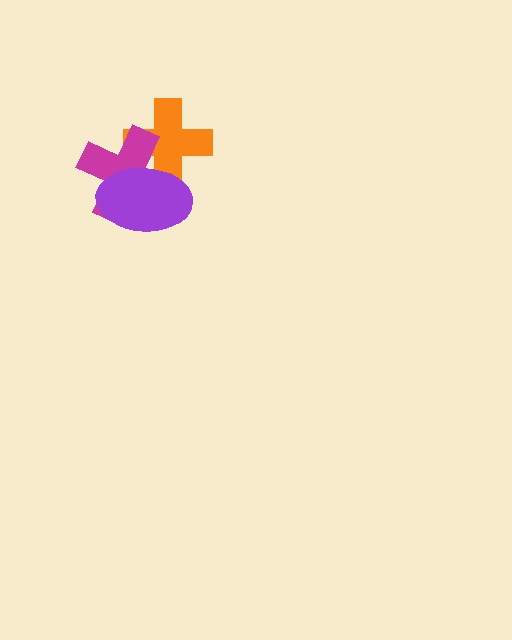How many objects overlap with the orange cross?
2 objects overlap with the orange cross.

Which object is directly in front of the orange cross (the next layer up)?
The magenta cross is directly in front of the orange cross.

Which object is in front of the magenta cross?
The purple ellipse is in front of the magenta cross.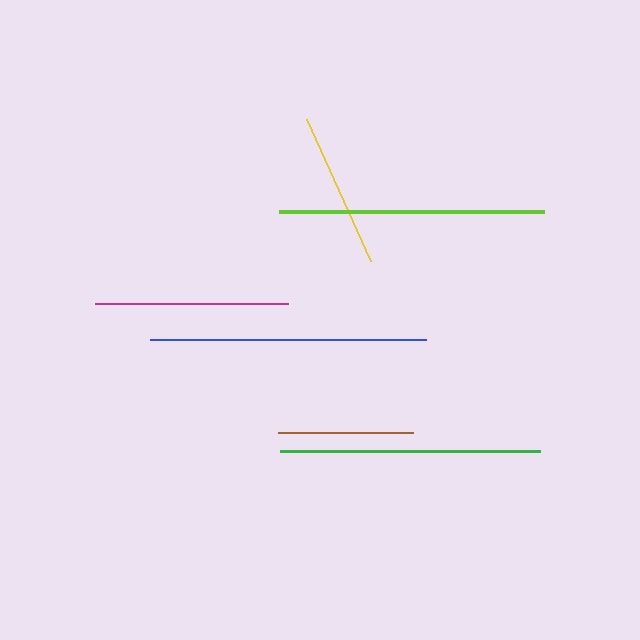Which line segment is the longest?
The blue line is the longest at approximately 276 pixels.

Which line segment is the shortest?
The brown line is the shortest at approximately 135 pixels.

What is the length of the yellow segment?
The yellow segment is approximately 156 pixels long.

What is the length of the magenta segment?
The magenta segment is approximately 193 pixels long.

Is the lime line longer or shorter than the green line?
The lime line is longer than the green line.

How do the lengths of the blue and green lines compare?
The blue and green lines are approximately the same length.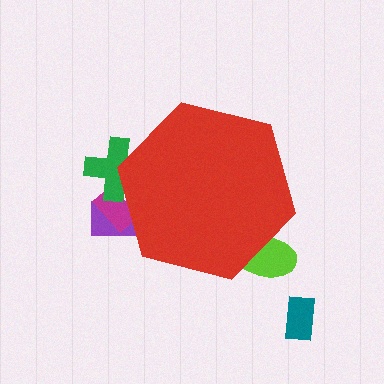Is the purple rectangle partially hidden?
Yes, the purple rectangle is partially hidden behind the red hexagon.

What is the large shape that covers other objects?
A red hexagon.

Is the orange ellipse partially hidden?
Yes, the orange ellipse is partially hidden behind the red hexagon.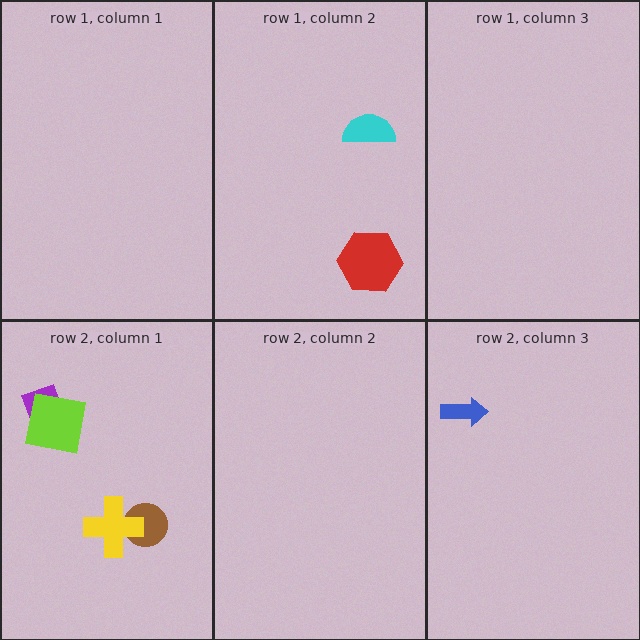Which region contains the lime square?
The row 2, column 1 region.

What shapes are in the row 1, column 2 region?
The cyan semicircle, the red hexagon.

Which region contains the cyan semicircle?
The row 1, column 2 region.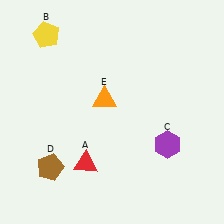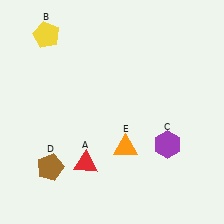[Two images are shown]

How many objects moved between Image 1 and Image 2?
1 object moved between the two images.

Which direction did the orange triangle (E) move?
The orange triangle (E) moved down.